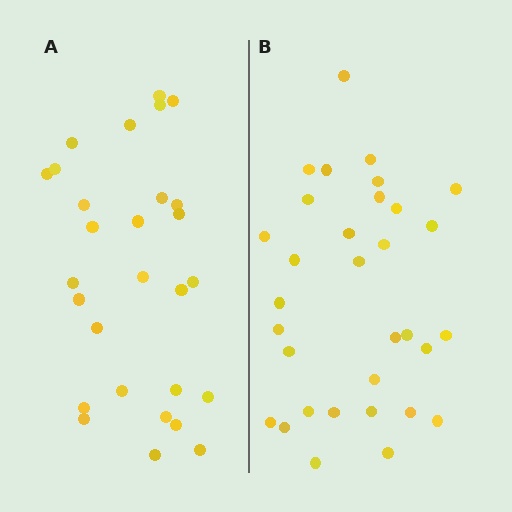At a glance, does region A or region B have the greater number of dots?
Region B (the right region) has more dots.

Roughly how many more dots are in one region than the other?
Region B has about 4 more dots than region A.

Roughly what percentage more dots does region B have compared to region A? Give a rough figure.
About 15% more.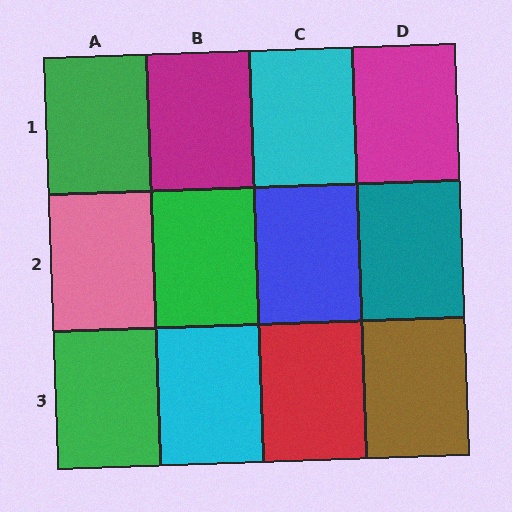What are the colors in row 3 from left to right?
Green, cyan, red, brown.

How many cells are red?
1 cell is red.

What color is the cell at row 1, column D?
Magenta.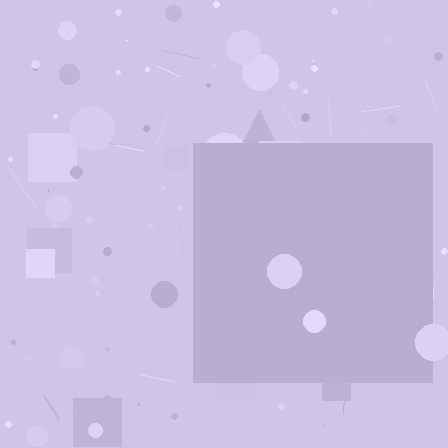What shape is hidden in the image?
A square is hidden in the image.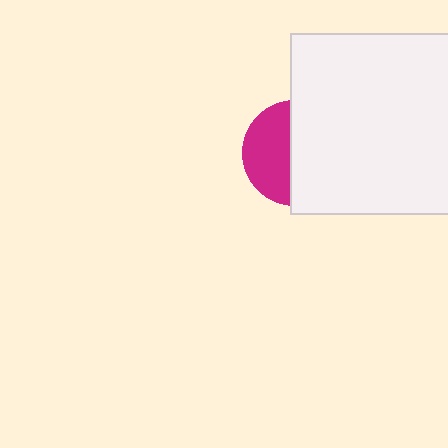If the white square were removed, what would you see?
You would see the complete magenta circle.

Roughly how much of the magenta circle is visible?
A small part of it is visible (roughly 43%).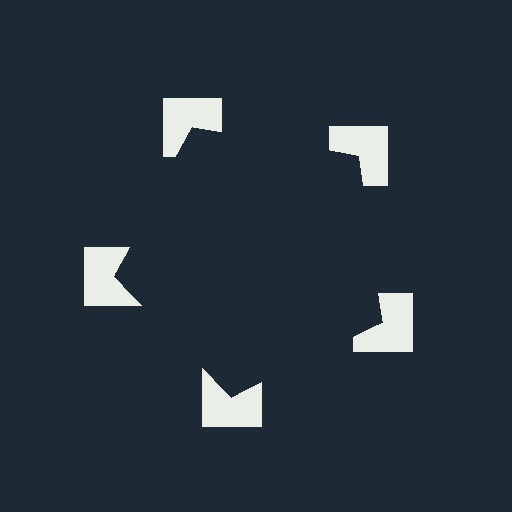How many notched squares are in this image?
There are 5 — one at each vertex of the illusory pentagon.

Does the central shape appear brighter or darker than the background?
It typically appears slightly darker than the background, even though no actual brightness change is drawn.